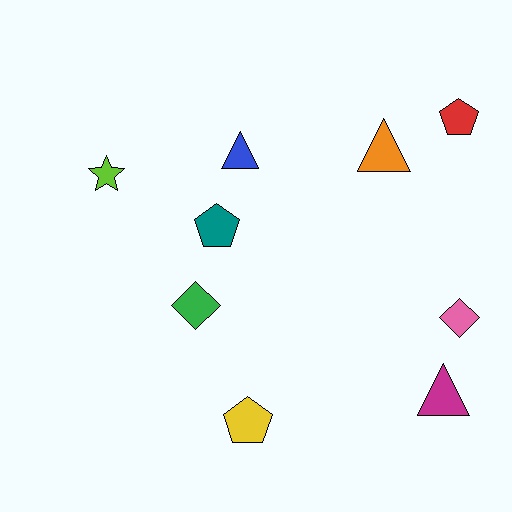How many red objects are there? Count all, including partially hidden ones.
There is 1 red object.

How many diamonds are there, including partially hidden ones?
There are 2 diamonds.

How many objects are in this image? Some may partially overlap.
There are 9 objects.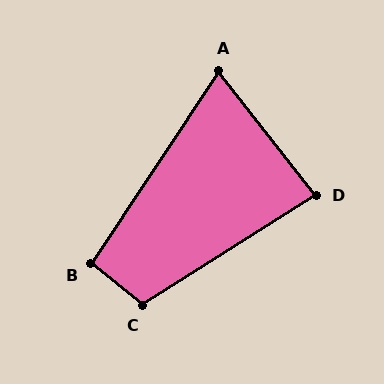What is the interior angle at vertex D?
Approximately 84 degrees (acute).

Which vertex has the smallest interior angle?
A, at approximately 72 degrees.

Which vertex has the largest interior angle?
C, at approximately 108 degrees.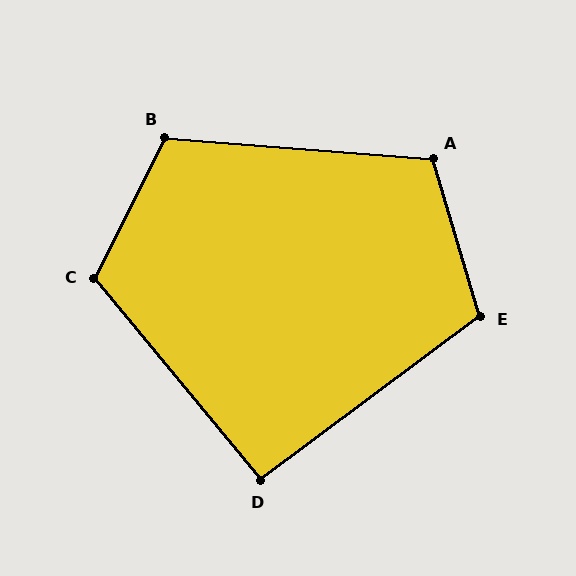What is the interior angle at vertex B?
Approximately 112 degrees (obtuse).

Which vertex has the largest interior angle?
C, at approximately 114 degrees.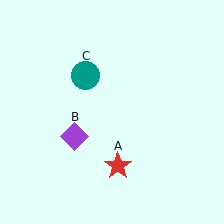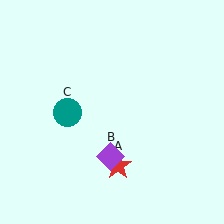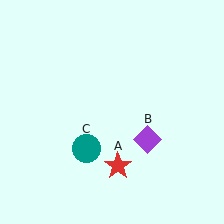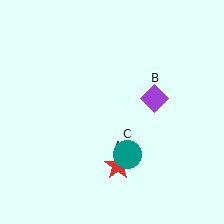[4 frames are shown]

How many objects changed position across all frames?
2 objects changed position: purple diamond (object B), teal circle (object C).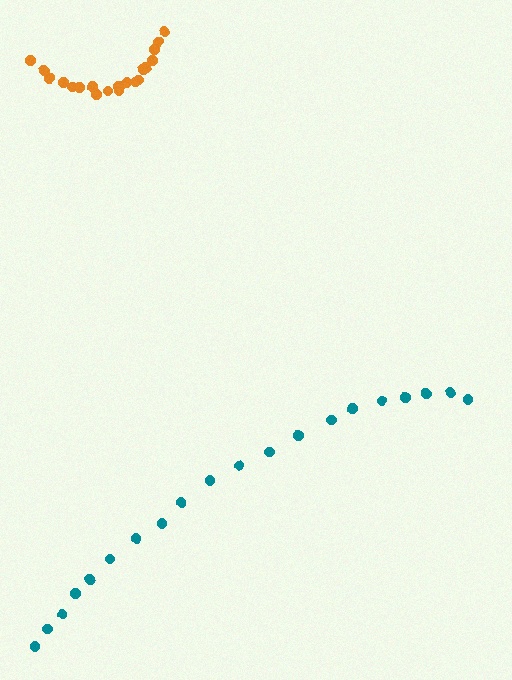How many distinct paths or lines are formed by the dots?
There are 2 distinct paths.